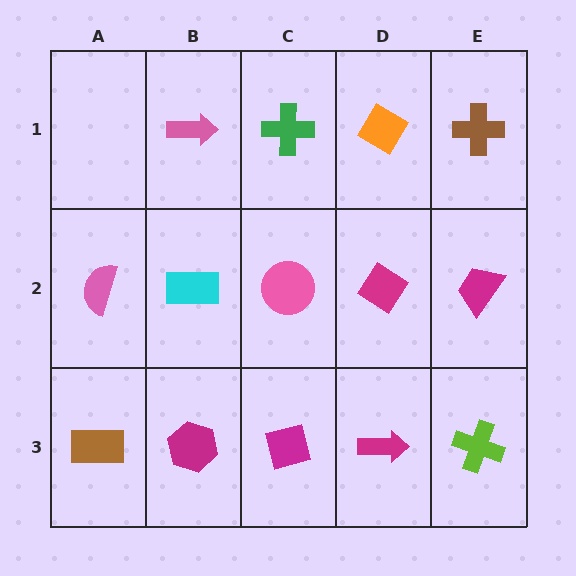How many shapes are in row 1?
4 shapes.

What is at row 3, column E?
A lime cross.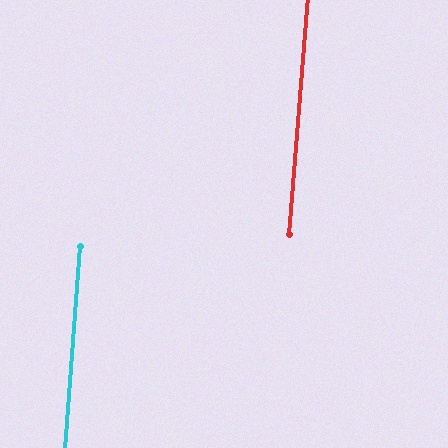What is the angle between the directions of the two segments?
Approximately 0 degrees.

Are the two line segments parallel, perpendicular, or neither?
Parallel — their directions differ by only 0.2°.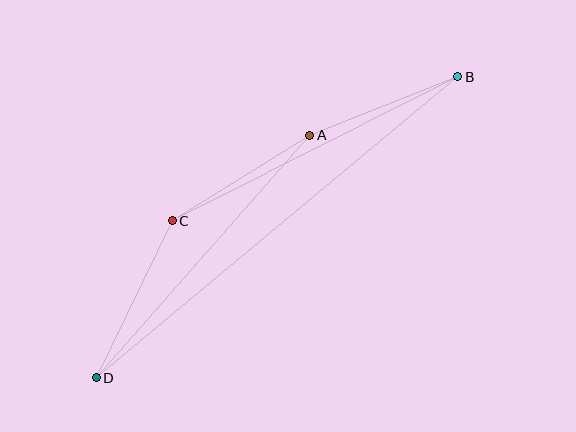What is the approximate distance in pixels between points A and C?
The distance between A and C is approximately 162 pixels.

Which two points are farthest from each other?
Points B and D are farthest from each other.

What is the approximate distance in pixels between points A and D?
The distance between A and D is approximately 323 pixels.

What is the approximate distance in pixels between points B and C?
The distance between B and C is approximately 320 pixels.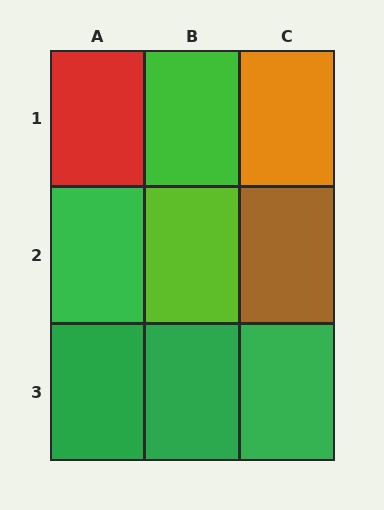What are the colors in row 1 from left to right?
Red, green, orange.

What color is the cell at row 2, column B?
Lime.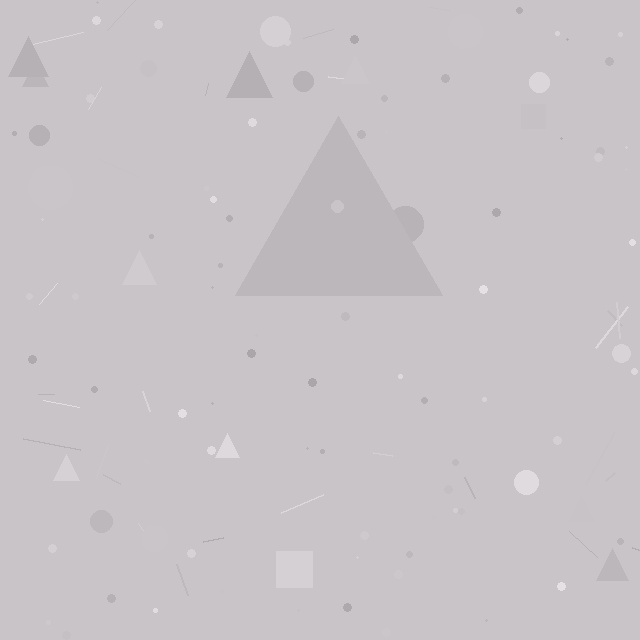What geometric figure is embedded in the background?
A triangle is embedded in the background.